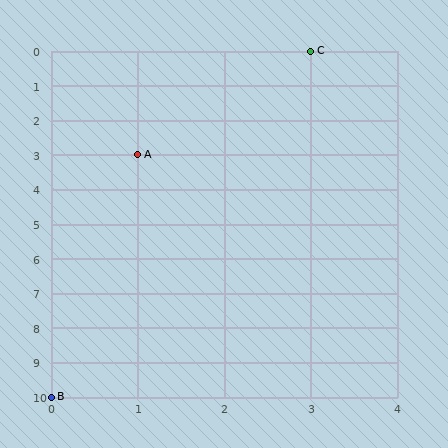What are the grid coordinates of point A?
Point A is at grid coordinates (1, 3).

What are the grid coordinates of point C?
Point C is at grid coordinates (3, 0).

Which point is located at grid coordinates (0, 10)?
Point B is at (0, 10).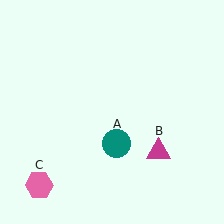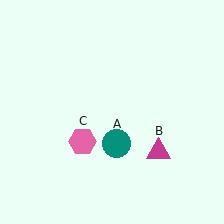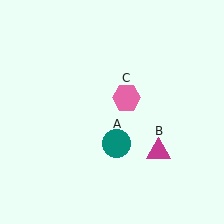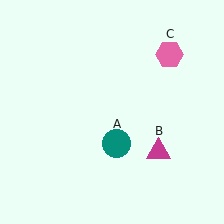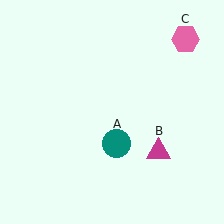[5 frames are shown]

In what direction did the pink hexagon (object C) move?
The pink hexagon (object C) moved up and to the right.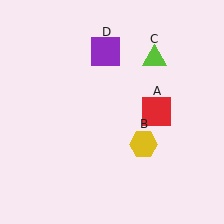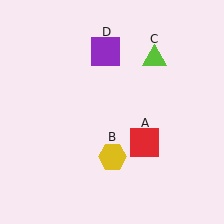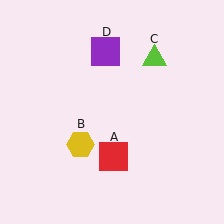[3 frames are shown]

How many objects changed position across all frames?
2 objects changed position: red square (object A), yellow hexagon (object B).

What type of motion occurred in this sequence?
The red square (object A), yellow hexagon (object B) rotated clockwise around the center of the scene.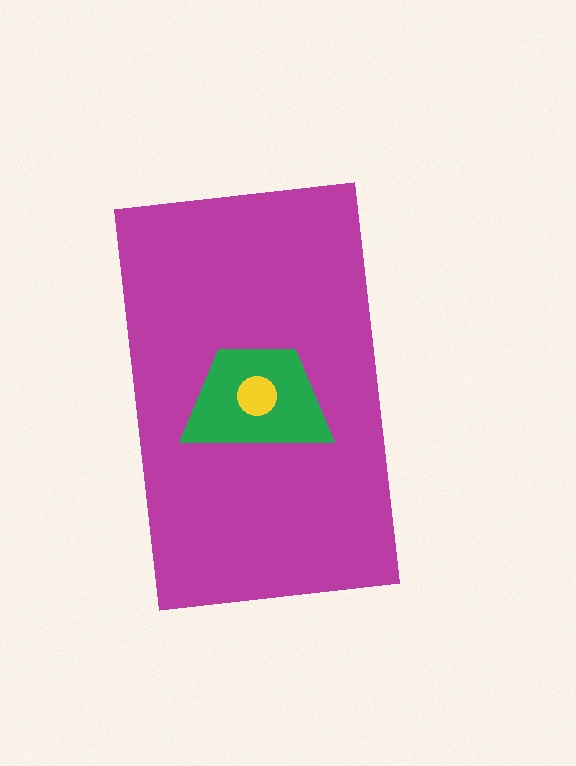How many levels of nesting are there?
3.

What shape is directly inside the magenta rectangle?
The green trapezoid.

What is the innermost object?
The yellow circle.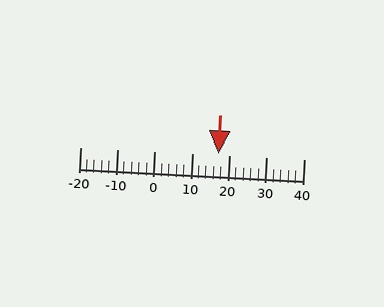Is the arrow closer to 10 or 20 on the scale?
The arrow is closer to 20.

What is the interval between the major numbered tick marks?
The major tick marks are spaced 10 units apart.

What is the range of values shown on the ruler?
The ruler shows values from -20 to 40.